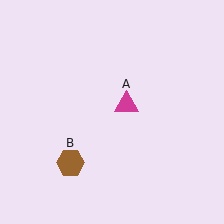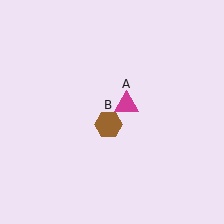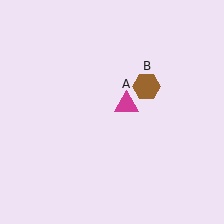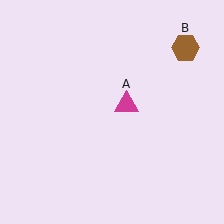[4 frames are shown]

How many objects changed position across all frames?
1 object changed position: brown hexagon (object B).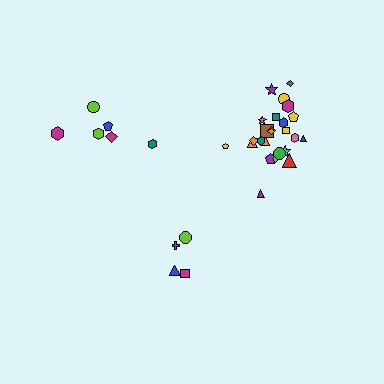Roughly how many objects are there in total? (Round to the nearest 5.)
Roughly 35 objects in total.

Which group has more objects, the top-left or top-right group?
The top-right group.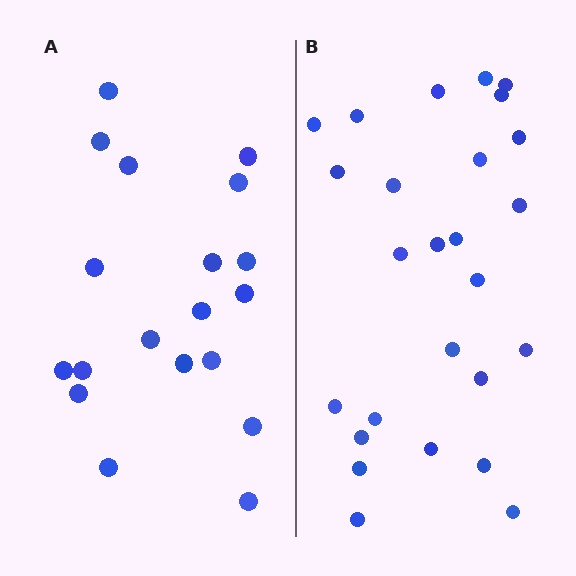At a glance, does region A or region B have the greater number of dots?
Region B (the right region) has more dots.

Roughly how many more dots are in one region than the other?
Region B has roughly 8 or so more dots than region A.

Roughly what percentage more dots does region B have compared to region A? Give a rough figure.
About 35% more.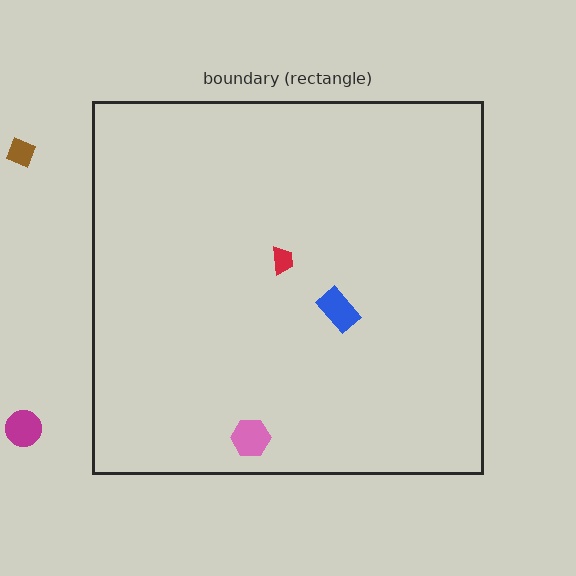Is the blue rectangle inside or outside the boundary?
Inside.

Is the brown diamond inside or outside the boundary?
Outside.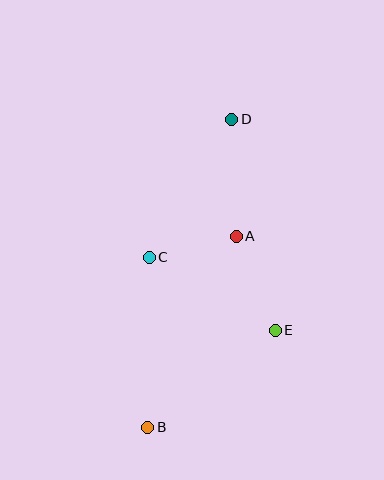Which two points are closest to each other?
Points A and C are closest to each other.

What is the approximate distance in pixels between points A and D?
The distance between A and D is approximately 117 pixels.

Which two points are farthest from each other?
Points B and D are farthest from each other.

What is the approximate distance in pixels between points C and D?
The distance between C and D is approximately 161 pixels.